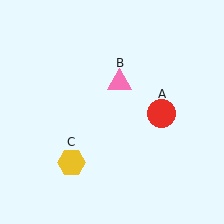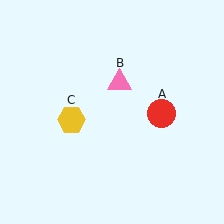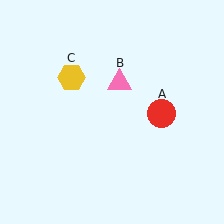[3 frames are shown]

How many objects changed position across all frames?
1 object changed position: yellow hexagon (object C).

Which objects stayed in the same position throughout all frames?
Red circle (object A) and pink triangle (object B) remained stationary.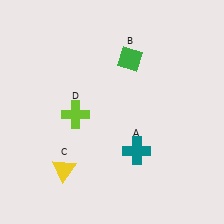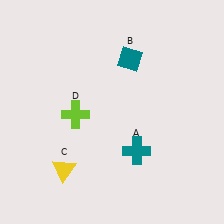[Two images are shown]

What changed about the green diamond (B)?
In Image 1, B is green. In Image 2, it changed to teal.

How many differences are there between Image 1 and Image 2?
There is 1 difference between the two images.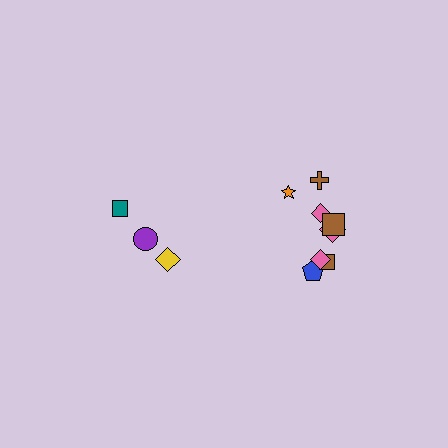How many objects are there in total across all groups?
There are 11 objects.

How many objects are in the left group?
There are 3 objects.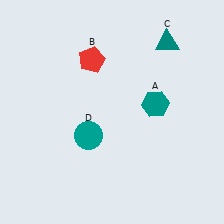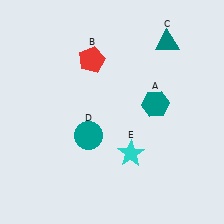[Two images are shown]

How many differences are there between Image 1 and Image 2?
There is 1 difference between the two images.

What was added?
A cyan star (E) was added in Image 2.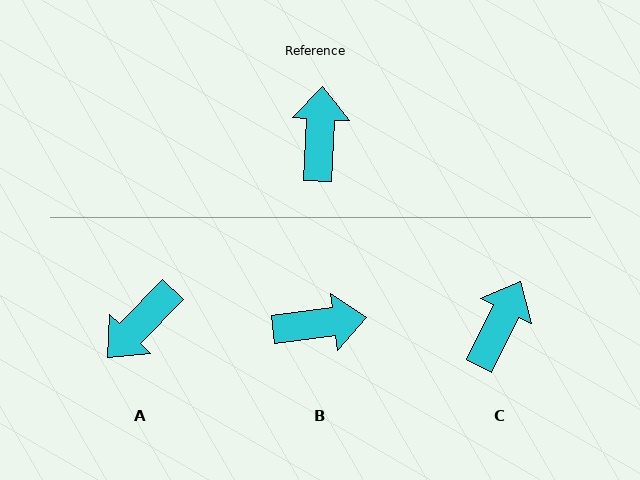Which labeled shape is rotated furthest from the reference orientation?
A, about 139 degrees away.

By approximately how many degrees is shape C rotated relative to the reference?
Approximately 23 degrees clockwise.